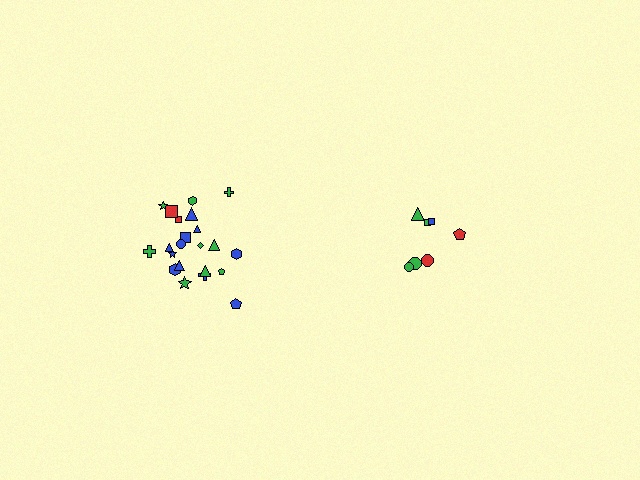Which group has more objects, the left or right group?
The left group.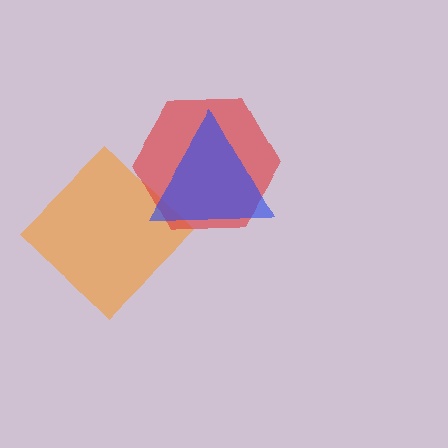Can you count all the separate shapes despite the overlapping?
Yes, there are 3 separate shapes.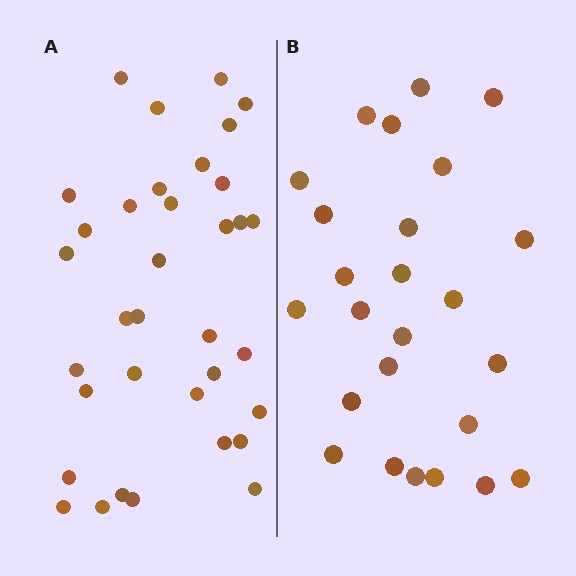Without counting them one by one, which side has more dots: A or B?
Region A (the left region) has more dots.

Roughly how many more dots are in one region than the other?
Region A has roughly 10 or so more dots than region B.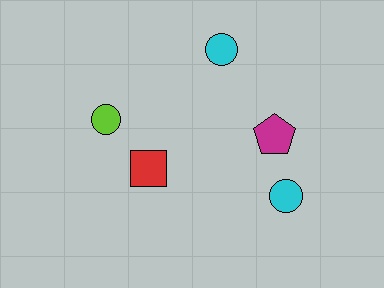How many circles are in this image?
There are 3 circles.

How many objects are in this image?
There are 5 objects.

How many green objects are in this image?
There are no green objects.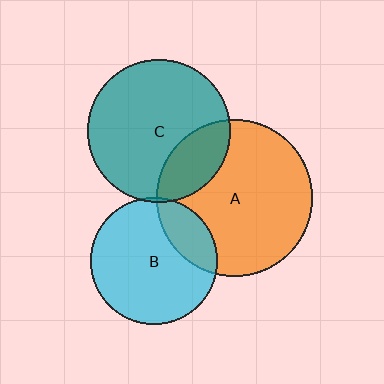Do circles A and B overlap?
Yes.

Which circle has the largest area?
Circle A (orange).